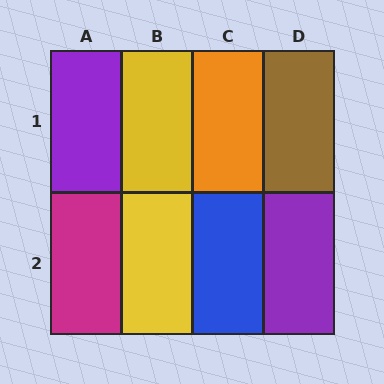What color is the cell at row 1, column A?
Purple.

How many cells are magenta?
1 cell is magenta.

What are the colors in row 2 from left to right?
Magenta, yellow, blue, purple.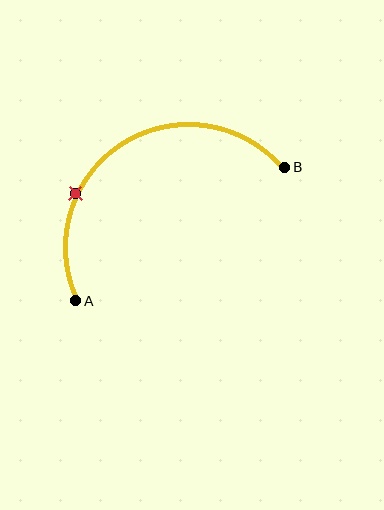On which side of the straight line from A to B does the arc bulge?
The arc bulges above the straight line connecting A and B.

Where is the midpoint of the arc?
The arc midpoint is the point on the curve farthest from the straight line joining A and B. It sits above that line.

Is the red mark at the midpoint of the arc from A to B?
No. The red mark lies on the arc but is closer to endpoint A. The arc midpoint would be at the point on the curve equidistant along the arc from both A and B.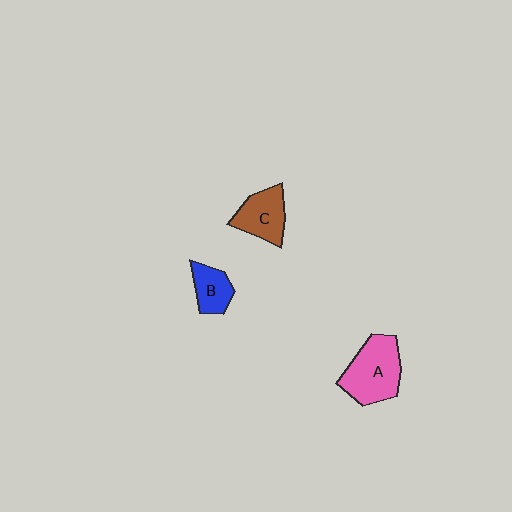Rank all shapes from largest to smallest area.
From largest to smallest: A (pink), C (brown), B (blue).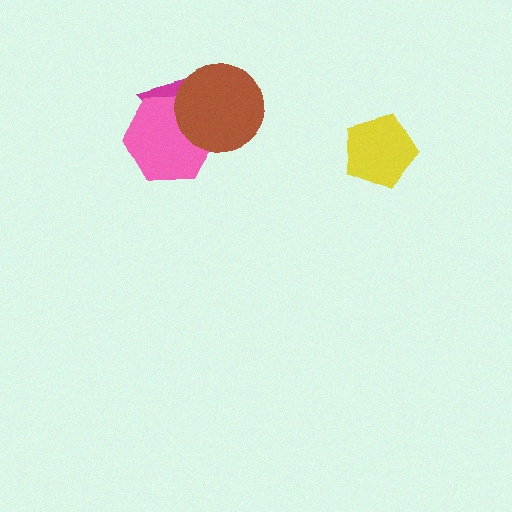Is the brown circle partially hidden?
No, no other shape covers it.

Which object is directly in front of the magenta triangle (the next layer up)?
The pink hexagon is directly in front of the magenta triangle.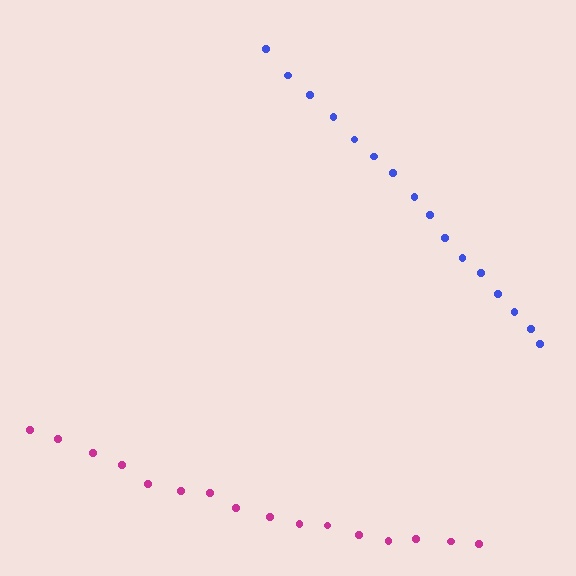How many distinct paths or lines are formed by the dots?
There are 2 distinct paths.